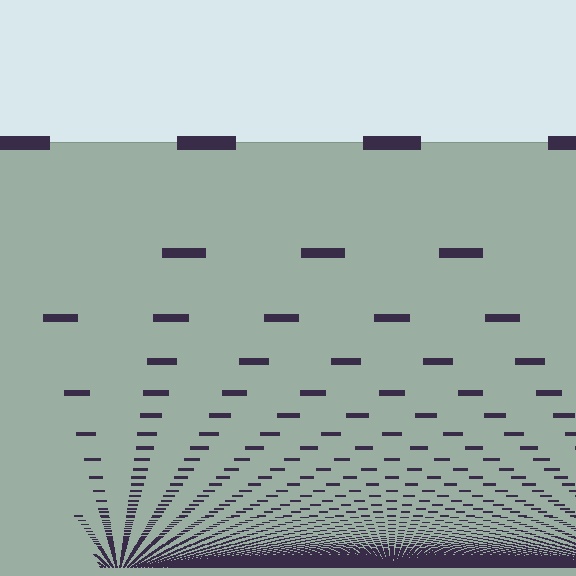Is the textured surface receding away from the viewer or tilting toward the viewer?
The surface appears to tilt toward the viewer. Texture elements get larger and sparser toward the top.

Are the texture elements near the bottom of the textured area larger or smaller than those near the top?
Smaller. The gradient is inverted — elements near the bottom are smaller and denser.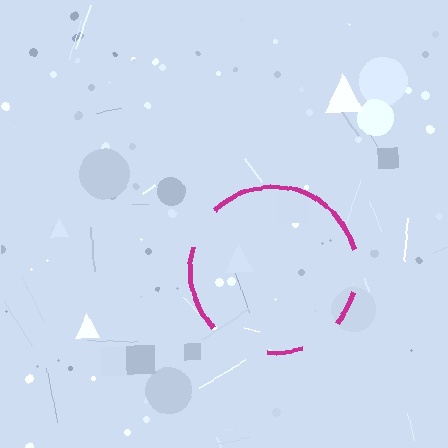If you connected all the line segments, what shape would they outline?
They would outline a circle.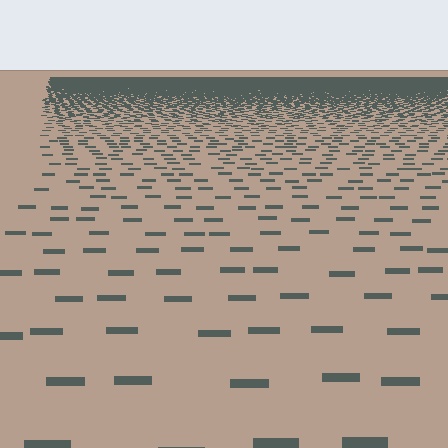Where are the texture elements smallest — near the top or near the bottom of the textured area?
Near the top.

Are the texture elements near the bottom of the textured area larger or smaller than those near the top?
Larger. Near the bottom, elements are closer to the viewer and appear at a bigger on-screen size.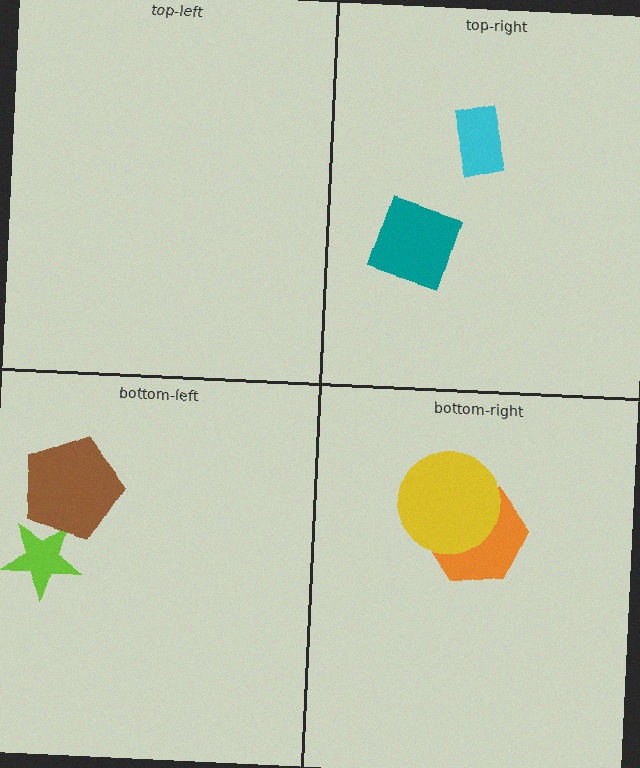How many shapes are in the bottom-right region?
2.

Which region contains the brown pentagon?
The bottom-left region.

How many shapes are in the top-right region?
2.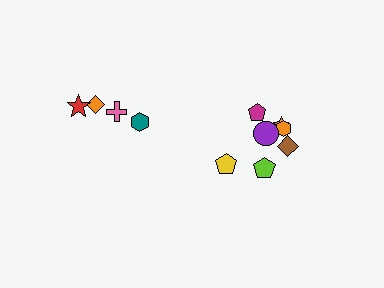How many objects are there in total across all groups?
There are 11 objects.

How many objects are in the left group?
There are 4 objects.